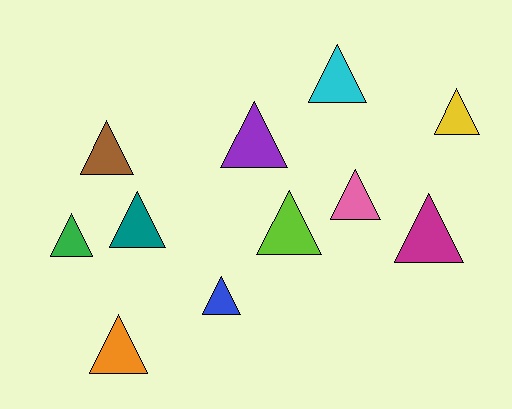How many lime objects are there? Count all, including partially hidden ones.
There is 1 lime object.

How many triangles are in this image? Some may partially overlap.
There are 11 triangles.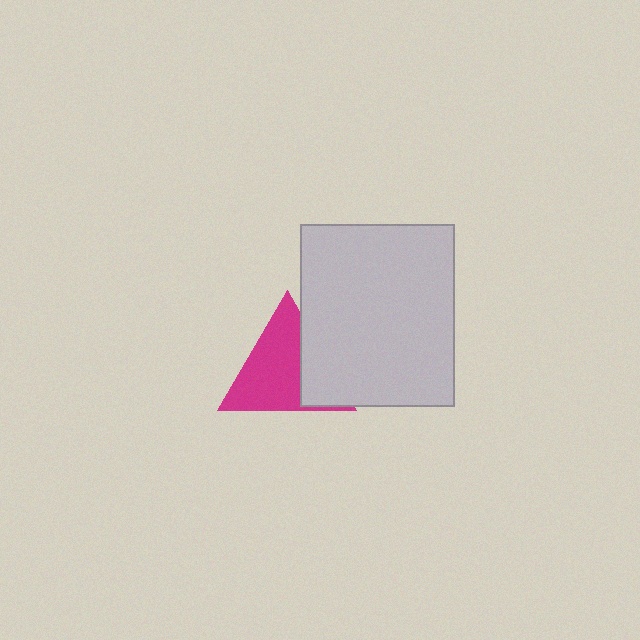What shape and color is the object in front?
The object in front is a light gray rectangle.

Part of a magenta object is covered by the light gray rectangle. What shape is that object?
It is a triangle.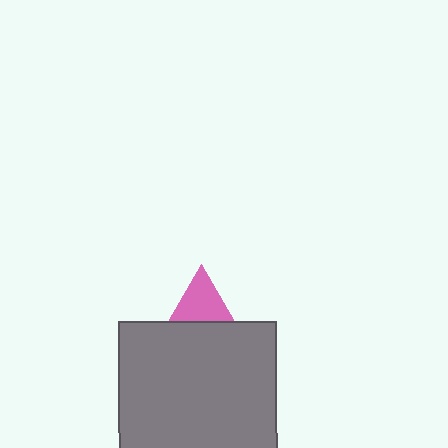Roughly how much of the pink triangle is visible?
A small part of it is visible (roughly 36%).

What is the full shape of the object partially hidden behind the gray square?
The partially hidden object is a pink triangle.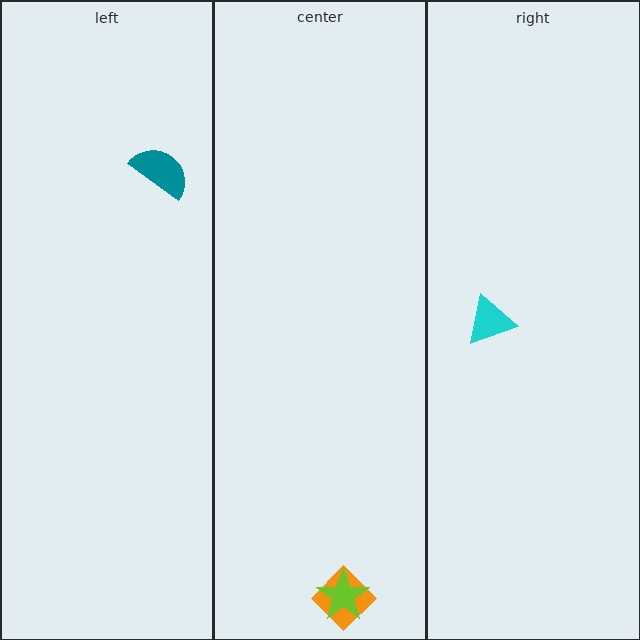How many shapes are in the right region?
1.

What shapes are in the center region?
The orange diamond, the lime star.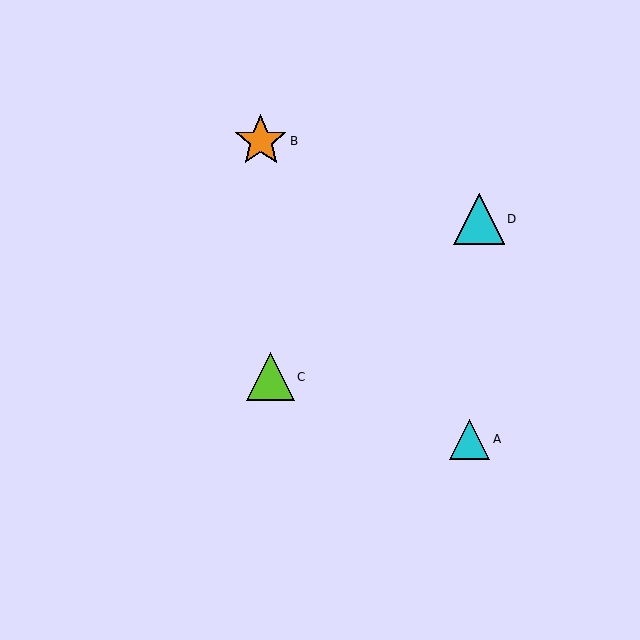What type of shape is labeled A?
Shape A is a cyan triangle.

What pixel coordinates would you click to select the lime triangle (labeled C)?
Click at (270, 377) to select the lime triangle C.